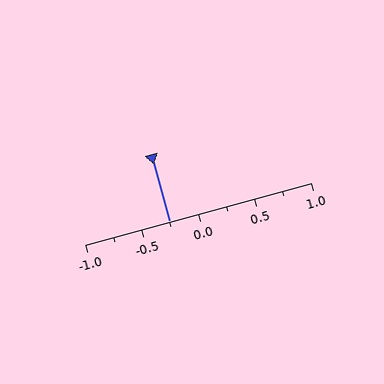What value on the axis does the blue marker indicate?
The marker indicates approximately -0.25.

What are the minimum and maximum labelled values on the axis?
The axis runs from -1.0 to 1.0.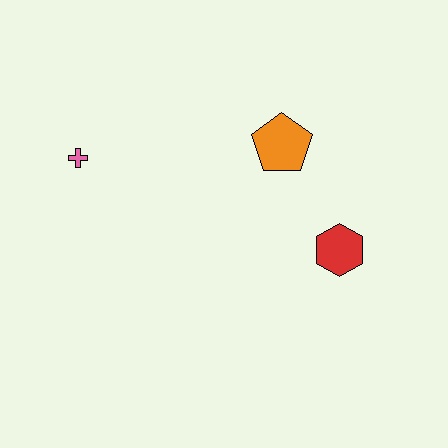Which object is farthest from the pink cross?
The red hexagon is farthest from the pink cross.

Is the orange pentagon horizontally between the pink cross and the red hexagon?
Yes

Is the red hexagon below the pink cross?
Yes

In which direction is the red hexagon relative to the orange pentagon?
The red hexagon is below the orange pentagon.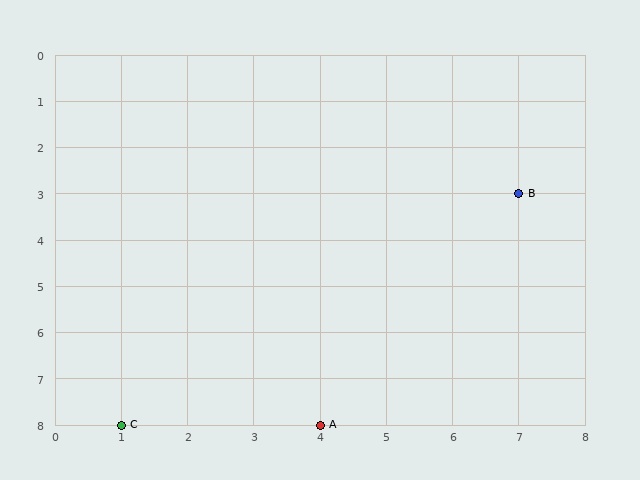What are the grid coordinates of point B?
Point B is at grid coordinates (7, 3).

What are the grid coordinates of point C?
Point C is at grid coordinates (1, 8).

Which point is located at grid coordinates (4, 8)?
Point A is at (4, 8).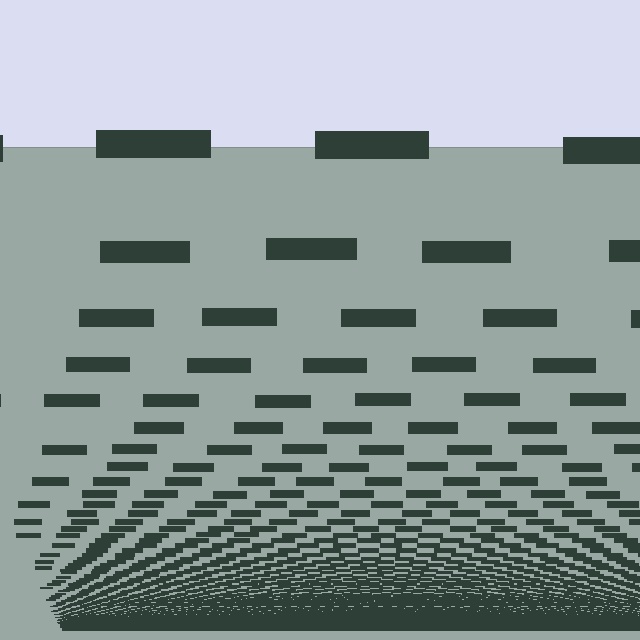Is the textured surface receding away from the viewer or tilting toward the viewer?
The surface appears to tilt toward the viewer. Texture elements get larger and sparser toward the top.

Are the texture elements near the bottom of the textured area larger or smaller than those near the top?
Smaller. The gradient is inverted — elements near the bottom are smaller and denser.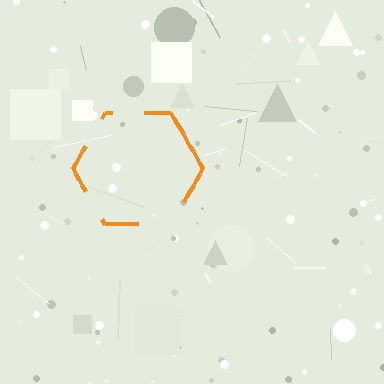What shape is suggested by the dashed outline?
The dashed outline suggests a hexagon.